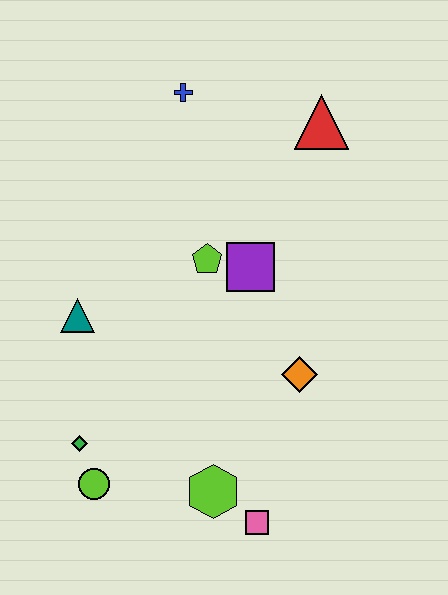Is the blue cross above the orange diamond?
Yes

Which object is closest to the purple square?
The lime pentagon is closest to the purple square.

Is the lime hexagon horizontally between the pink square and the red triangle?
No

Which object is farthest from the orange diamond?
The blue cross is farthest from the orange diamond.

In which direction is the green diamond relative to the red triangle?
The green diamond is below the red triangle.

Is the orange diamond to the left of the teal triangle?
No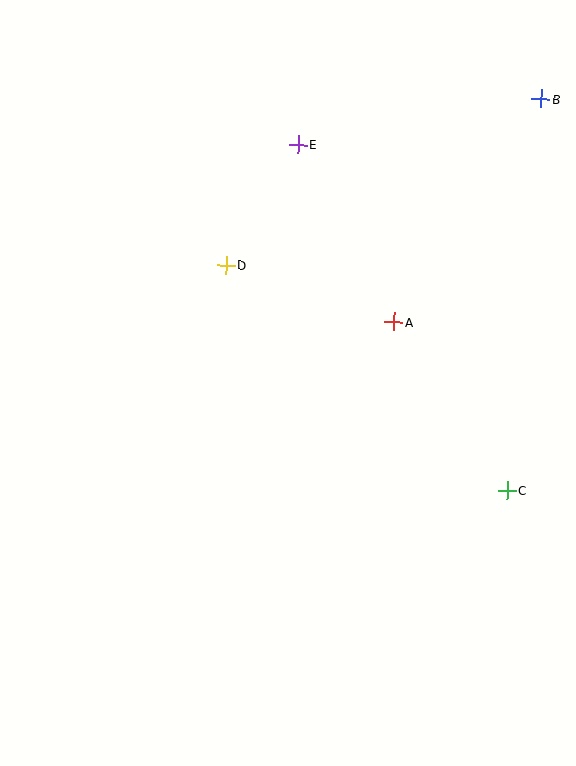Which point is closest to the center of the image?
Point A at (394, 322) is closest to the center.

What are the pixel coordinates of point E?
Point E is at (298, 144).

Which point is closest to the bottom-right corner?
Point C is closest to the bottom-right corner.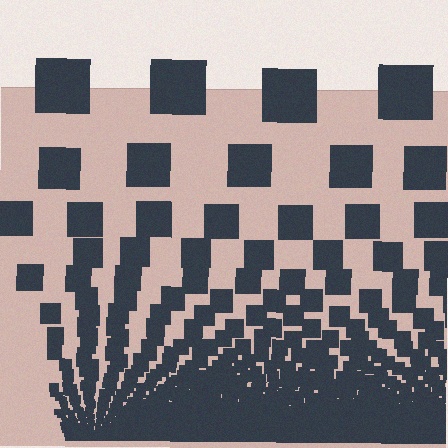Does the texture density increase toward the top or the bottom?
Density increases toward the bottom.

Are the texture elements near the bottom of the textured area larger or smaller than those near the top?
Smaller. The gradient is inverted — elements near the bottom are smaller and denser.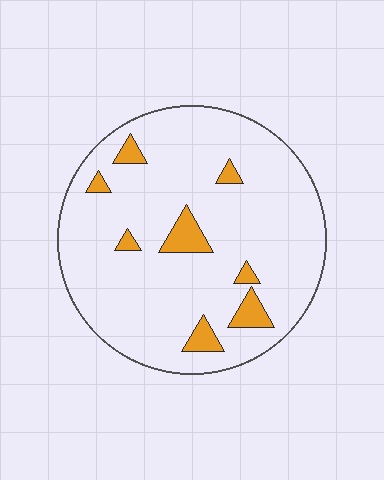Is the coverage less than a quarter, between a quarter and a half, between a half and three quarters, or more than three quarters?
Less than a quarter.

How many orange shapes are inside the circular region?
8.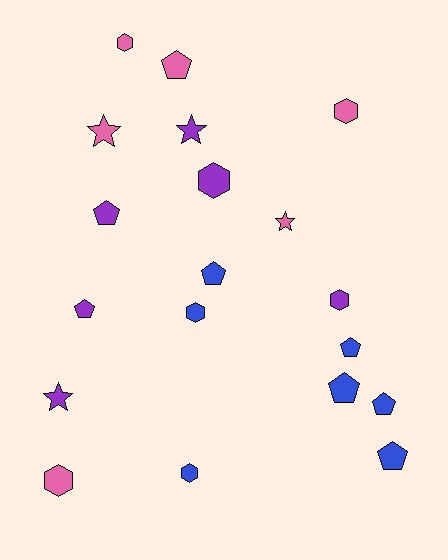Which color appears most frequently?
Blue, with 7 objects.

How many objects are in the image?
There are 19 objects.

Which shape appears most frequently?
Pentagon, with 8 objects.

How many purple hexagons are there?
There are 2 purple hexagons.